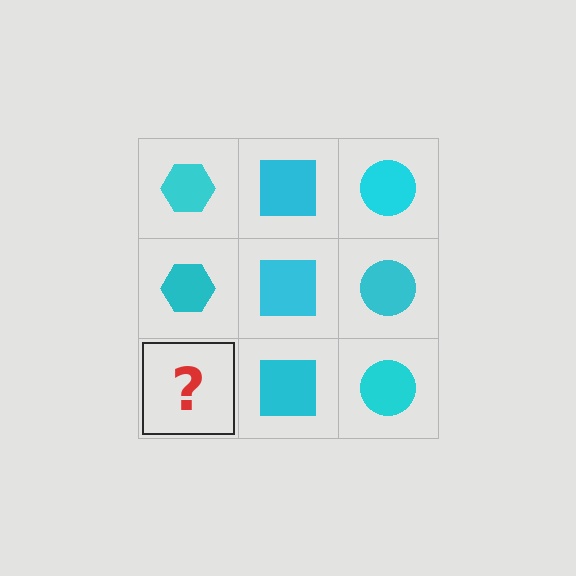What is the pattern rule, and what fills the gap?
The rule is that each column has a consistent shape. The gap should be filled with a cyan hexagon.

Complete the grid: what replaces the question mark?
The question mark should be replaced with a cyan hexagon.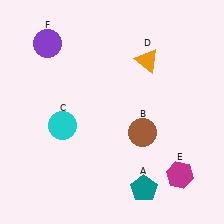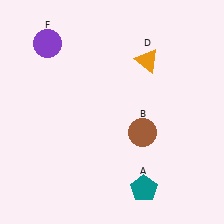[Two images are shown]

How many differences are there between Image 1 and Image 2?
There are 2 differences between the two images.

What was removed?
The cyan circle (C), the magenta hexagon (E) were removed in Image 2.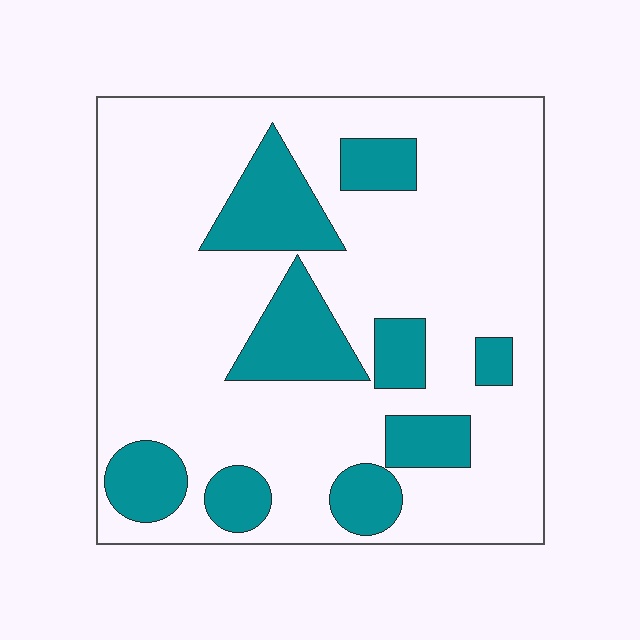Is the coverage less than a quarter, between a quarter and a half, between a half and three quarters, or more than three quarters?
Less than a quarter.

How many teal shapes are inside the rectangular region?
9.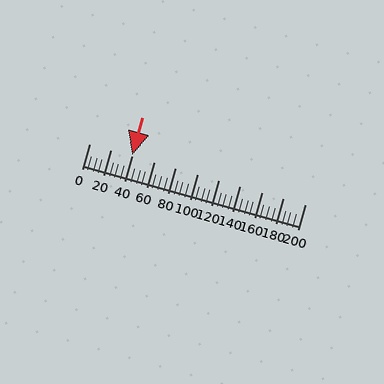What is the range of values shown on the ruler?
The ruler shows values from 0 to 200.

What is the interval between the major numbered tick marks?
The major tick marks are spaced 20 units apart.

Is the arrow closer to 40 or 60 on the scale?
The arrow is closer to 40.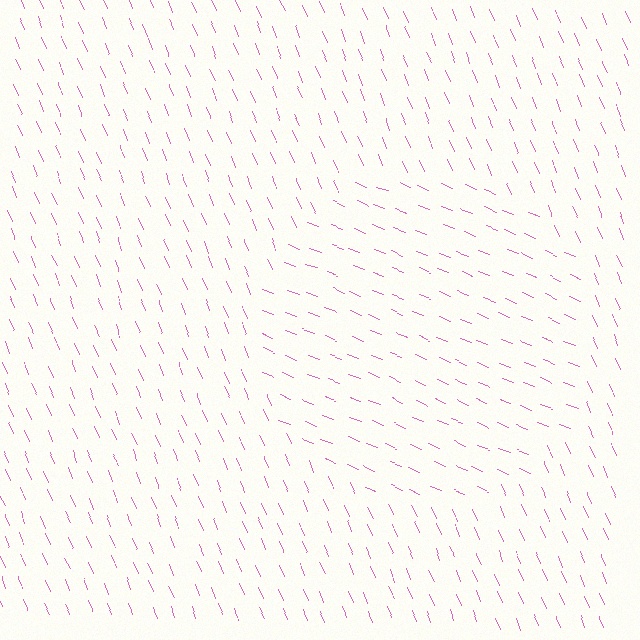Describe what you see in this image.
The image is filled with small pink line segments. A circle region in the image has lines oriented differently from the surrounding lines, creating a visible texture boundary.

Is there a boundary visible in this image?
Yes, there is a texture boundary formed by a change in line orientation.